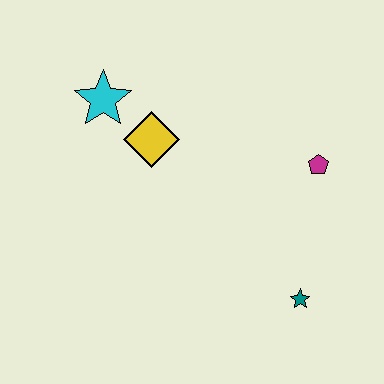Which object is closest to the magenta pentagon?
The teal star is closest to the magenta pentagon.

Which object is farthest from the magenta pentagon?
The cyan star is farthest from the magenta pentagon.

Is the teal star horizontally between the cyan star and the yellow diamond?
No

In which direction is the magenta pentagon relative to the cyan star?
The magenta pentagon is to the right of the cyan star.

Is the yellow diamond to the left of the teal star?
Yes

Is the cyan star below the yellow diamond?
No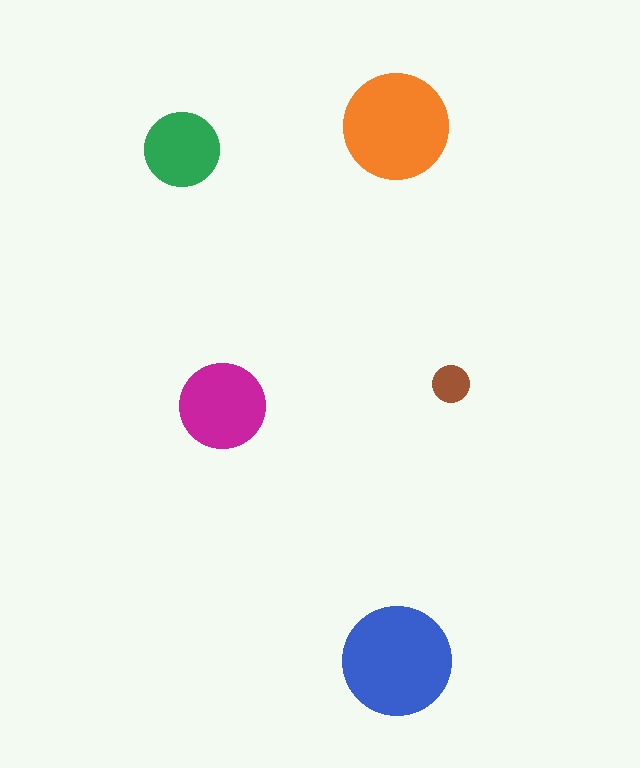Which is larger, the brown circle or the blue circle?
The blue one.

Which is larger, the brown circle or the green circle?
The green one.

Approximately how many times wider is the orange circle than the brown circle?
About 3 times wider.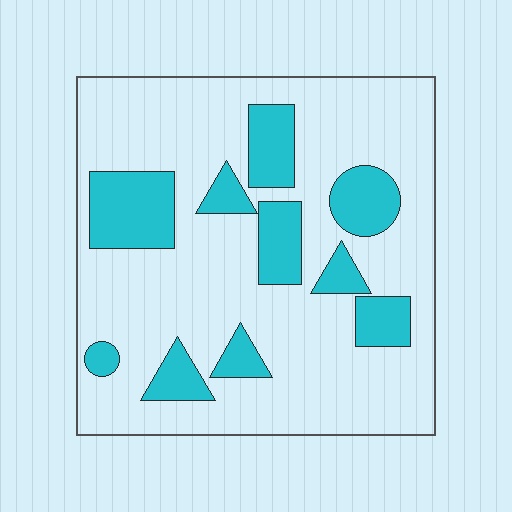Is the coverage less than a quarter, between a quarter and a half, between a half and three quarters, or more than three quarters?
Less than a quarter.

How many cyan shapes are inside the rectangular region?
10.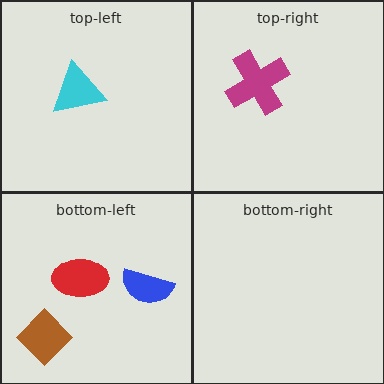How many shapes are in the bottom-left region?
3.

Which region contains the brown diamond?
The bottom-left region.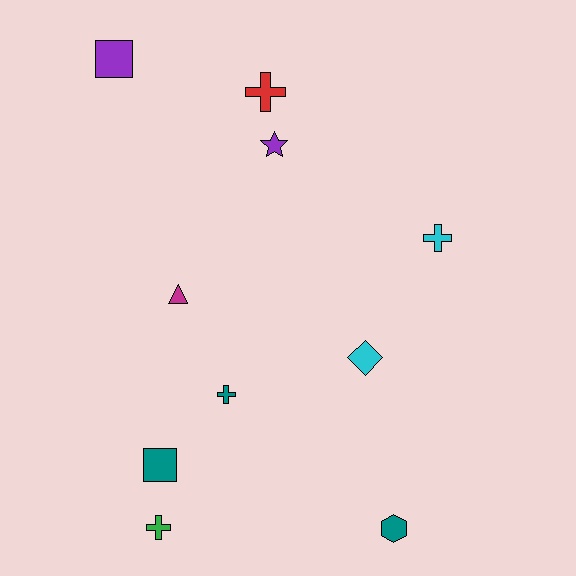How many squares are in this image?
There are 2 squares.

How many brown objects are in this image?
There are no brown objects.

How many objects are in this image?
There are 10 objects.